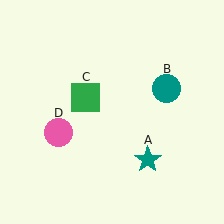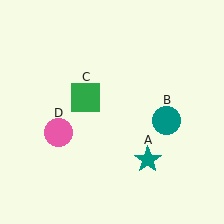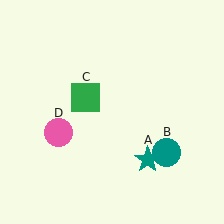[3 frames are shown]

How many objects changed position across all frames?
1 object changed position: teal circle (object B).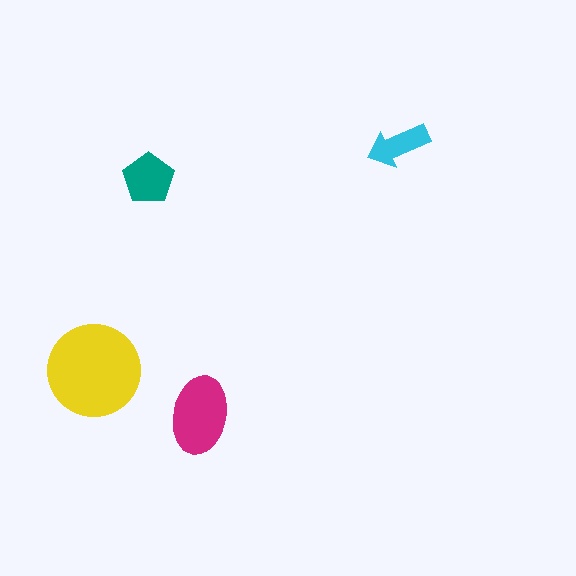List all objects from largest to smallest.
The yellow circle, the magenta ellipse, the teal pentagon, the cyan arrow.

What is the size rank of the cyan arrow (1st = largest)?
4th.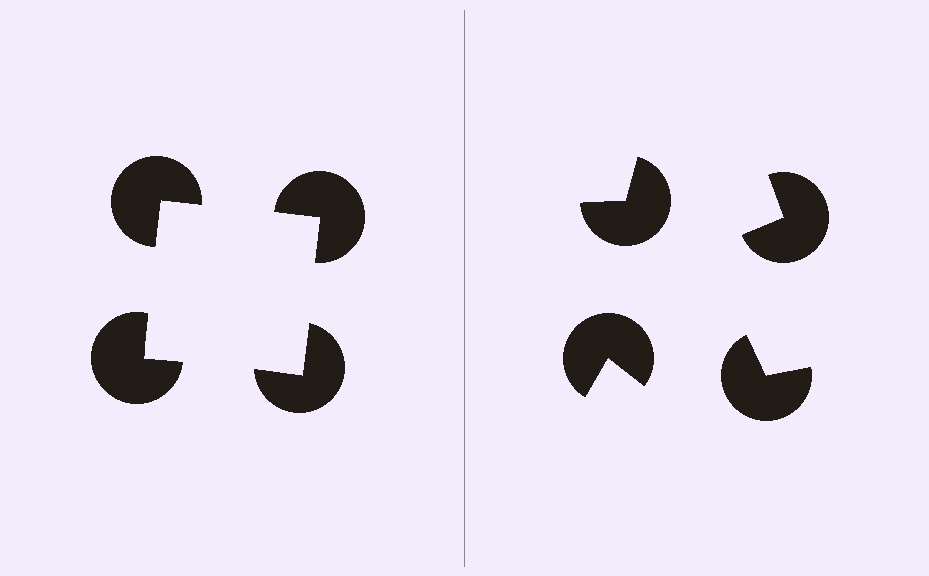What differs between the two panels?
The pac-man discs are positioned identically on both sides; only the wedge orientations differ. On the left they align to a square; on the right they are misaligned.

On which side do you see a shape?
An illusory square appears on the left side. On the right side the wedge cuts are rotated, so no coherent shape forms.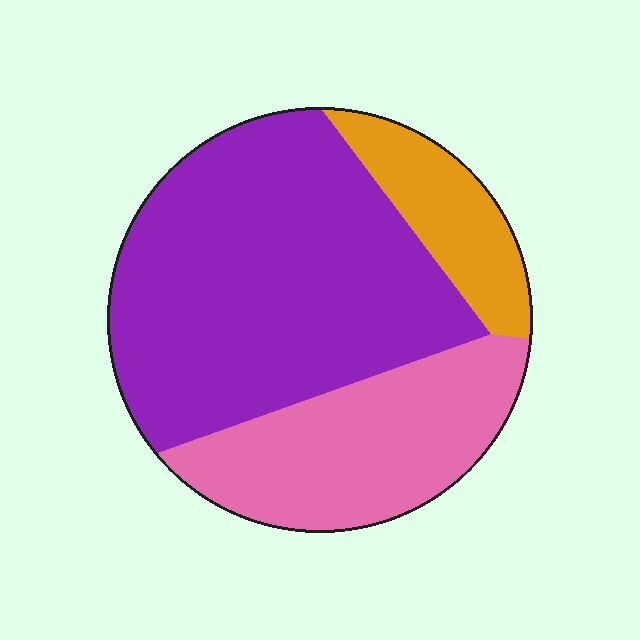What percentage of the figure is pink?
Pink covers 29% of the figure.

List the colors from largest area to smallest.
From largest to smallest: purple, pink, orange.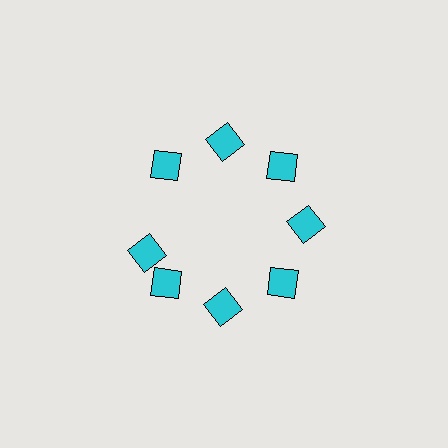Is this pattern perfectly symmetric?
No. The 8 cyan diamonds are arranged in a ring, but one element near the 9 o'clock position is rotated out of alignment along the ring, breaking the 8-fold rotational symmetry.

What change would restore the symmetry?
The symmetry would be restored by rotating it back into even spacing with its neighbors so that all 8 diamonds sit at equal angles and equal distance from the center.